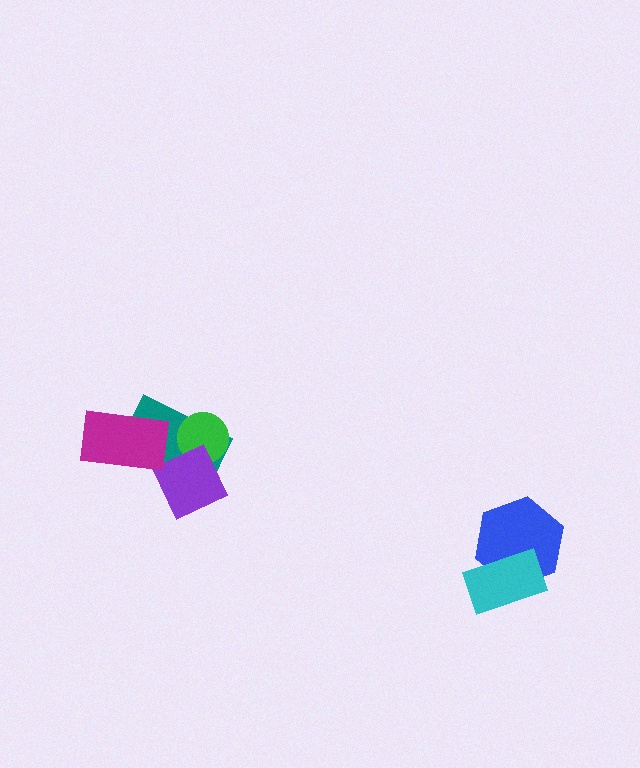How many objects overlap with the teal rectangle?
3 objects overlap with the teal rectangle.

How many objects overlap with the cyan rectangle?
1 object overlaps with the cyan rectangle.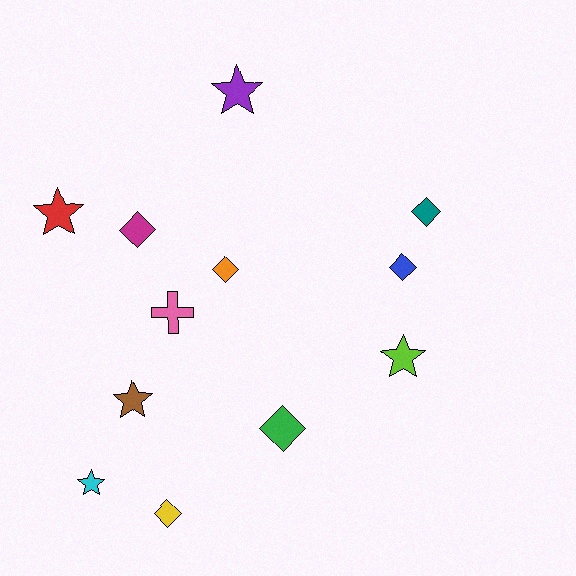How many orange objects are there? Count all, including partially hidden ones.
There is 1 orange object.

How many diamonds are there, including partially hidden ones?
There are 6 diamonds.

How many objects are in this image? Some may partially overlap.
There are 12 objects.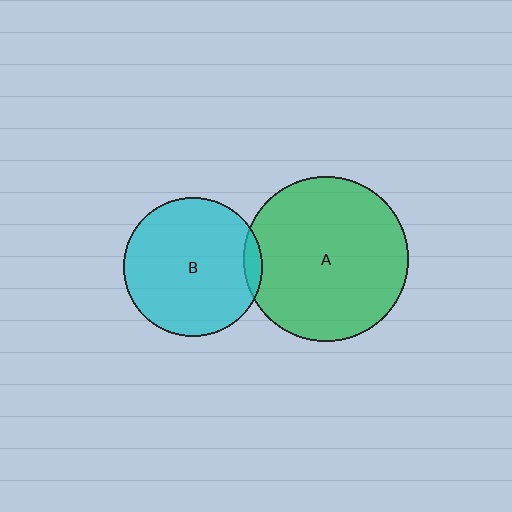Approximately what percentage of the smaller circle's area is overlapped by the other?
Approximately 5%.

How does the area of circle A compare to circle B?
Approximately 1.4 times.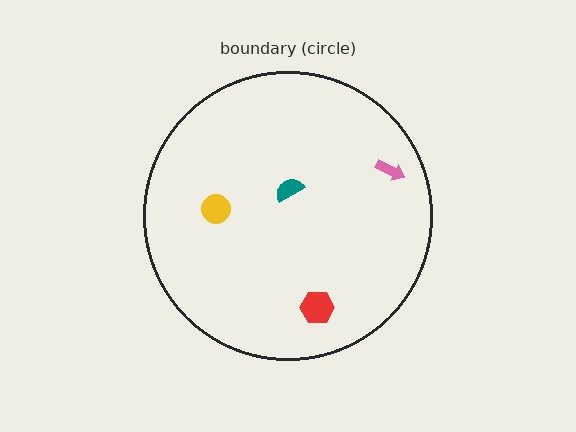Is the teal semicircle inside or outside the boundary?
Inside.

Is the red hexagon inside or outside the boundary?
Inside.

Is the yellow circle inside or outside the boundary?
Inside.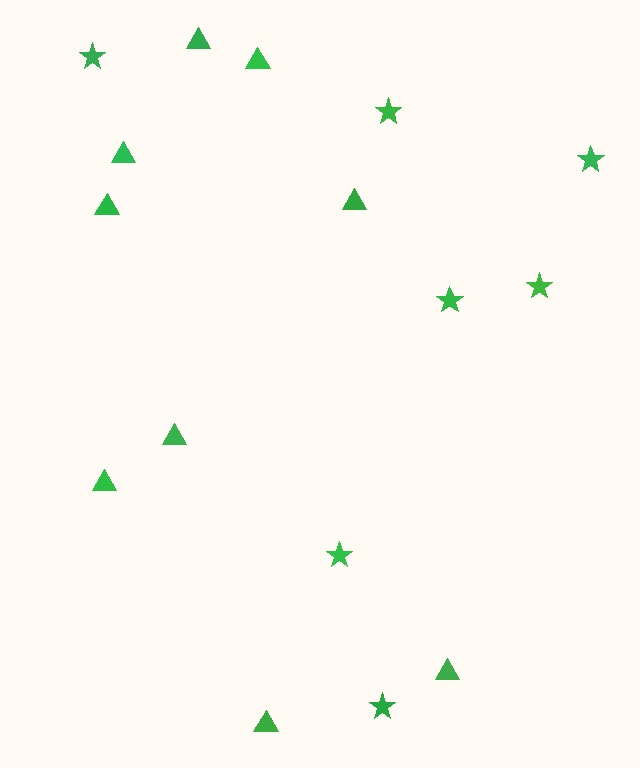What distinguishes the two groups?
There are 2 groups: one group of triangles (9) and one group of stars (7).